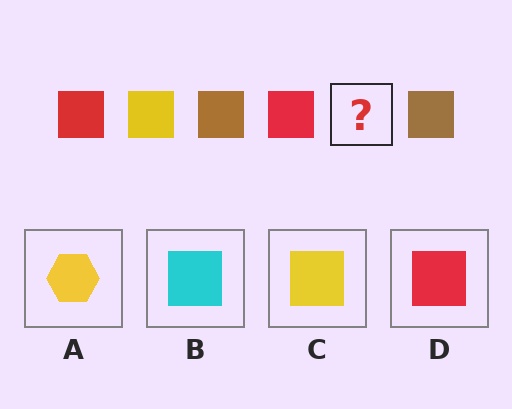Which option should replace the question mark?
Option C.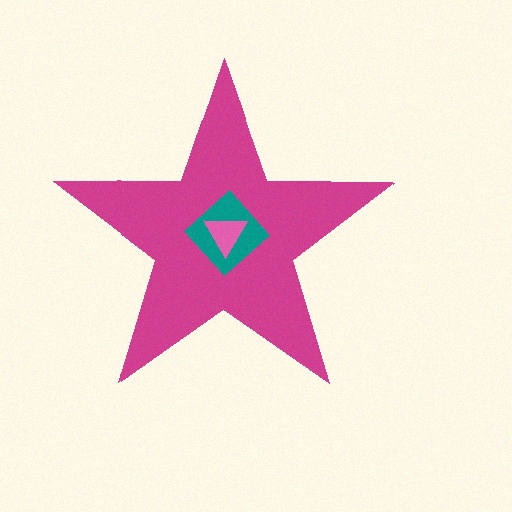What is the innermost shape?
The pink triangle.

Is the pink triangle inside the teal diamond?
Yes.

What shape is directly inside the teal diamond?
The pink triangle.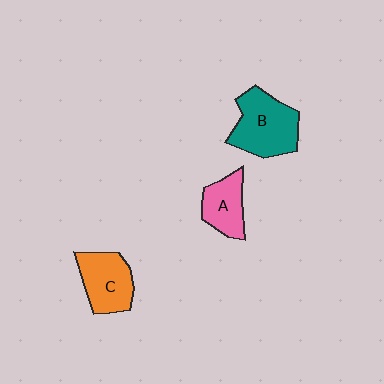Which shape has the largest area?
Shape B (teal).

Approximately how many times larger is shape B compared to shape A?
Approximately 1.6 times.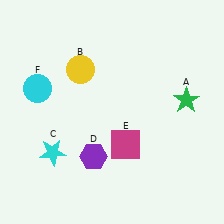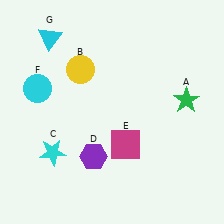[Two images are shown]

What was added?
A cyan triangle (G) was added in Image 2.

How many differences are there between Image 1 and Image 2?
There is 1 difference between the two images.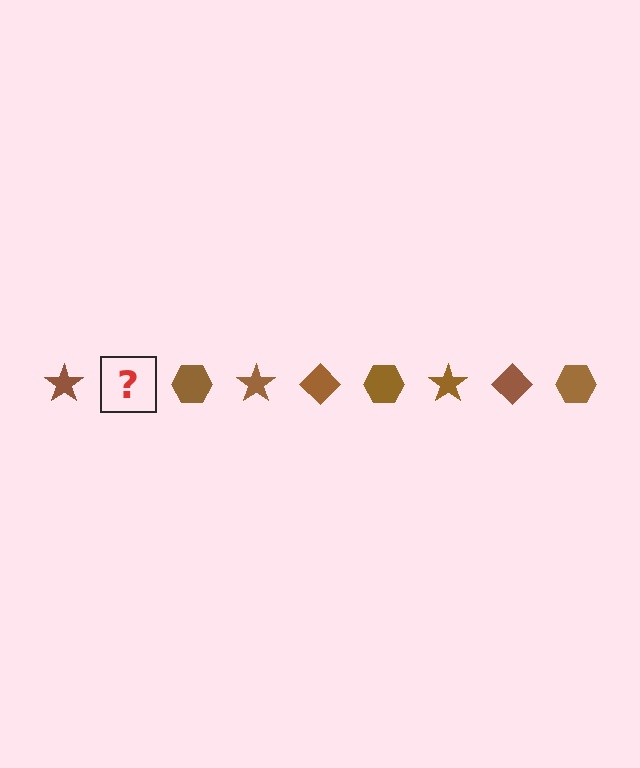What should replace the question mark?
The question mark should be replaced with a brown diamond.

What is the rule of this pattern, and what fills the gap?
The rule is that the pattern cycles through star, diamond, hexagon shapes in brown. The gap should be filled with a brown diamond.